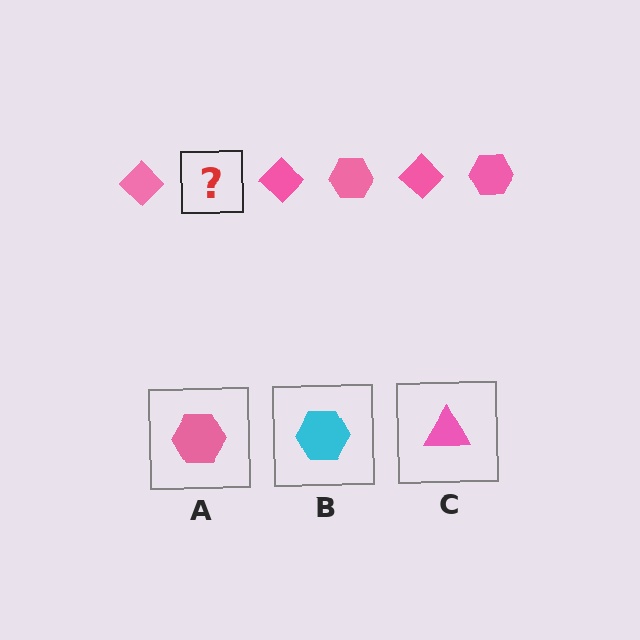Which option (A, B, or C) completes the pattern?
A.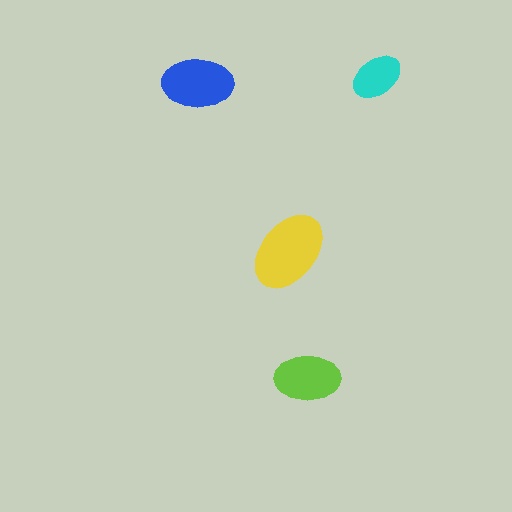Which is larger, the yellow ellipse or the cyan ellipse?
The yellow one.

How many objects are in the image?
There are 4 objects in the image.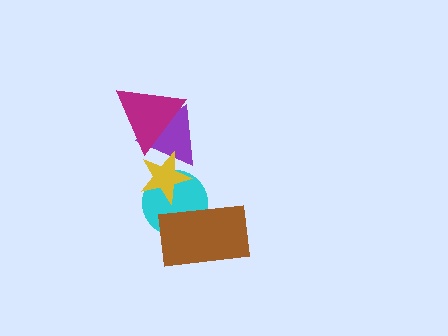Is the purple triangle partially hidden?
Yes, it is partially covered by another shape.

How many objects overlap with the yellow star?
2 objects overlap with the yellow star.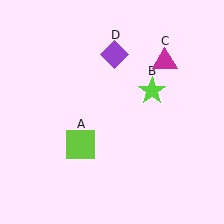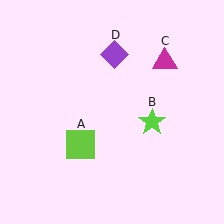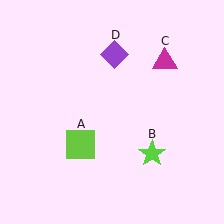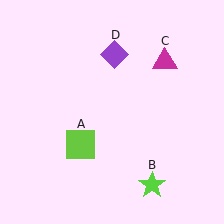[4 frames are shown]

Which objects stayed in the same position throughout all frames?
Lime square (object A) and magenta triangle (object C) and purple diamond (object D) remained stationary.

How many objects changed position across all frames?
1 object changed position: lime star (object B).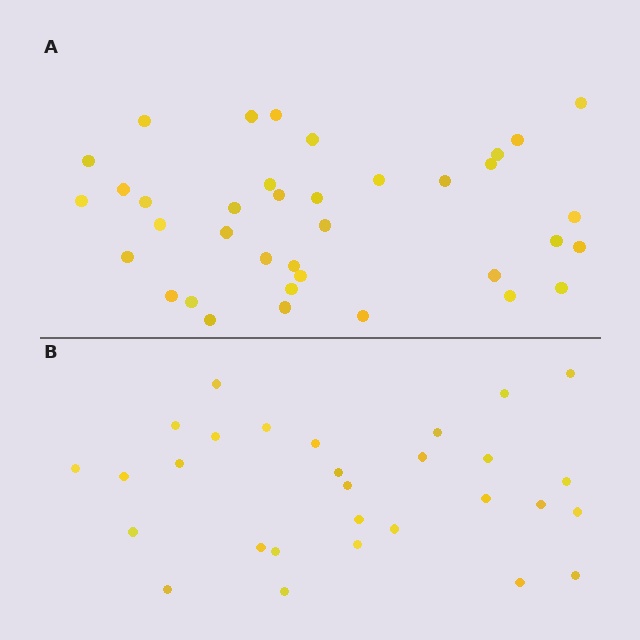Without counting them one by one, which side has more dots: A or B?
Region A (the top region) has more dots.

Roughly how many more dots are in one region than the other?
Region A has roughly 8 or so more dots than region B.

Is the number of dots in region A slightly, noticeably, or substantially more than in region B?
Region A has noticeably more, but not dramatically so. The ratio is roughly 1.3 to 1.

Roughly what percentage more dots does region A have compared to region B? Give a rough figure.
About 30% more.